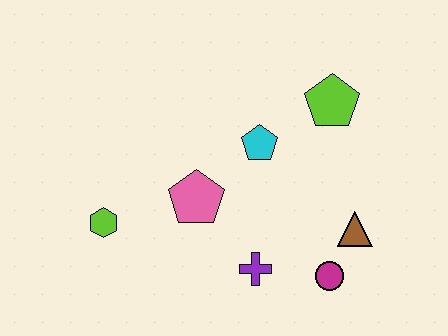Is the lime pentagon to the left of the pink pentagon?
No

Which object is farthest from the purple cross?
The lime pentagon is farthest from the purple cross.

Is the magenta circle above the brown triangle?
No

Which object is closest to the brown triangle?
The magenta circle is closest to the brown triangle.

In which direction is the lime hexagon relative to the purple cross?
The lime hexagon is to the left of the purple cross.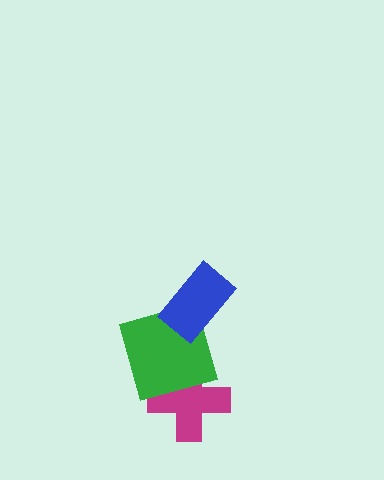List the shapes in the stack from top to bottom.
From top to bottom: the blue rectangle, the green square, the magenta cross.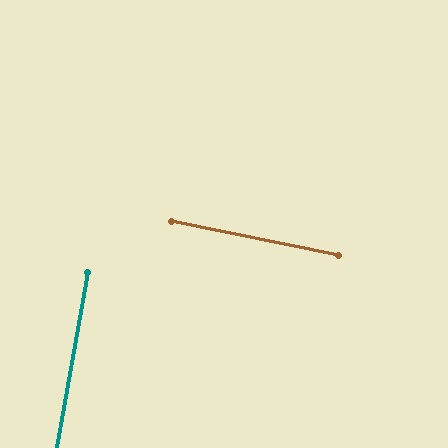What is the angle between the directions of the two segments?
Approximately 89 degrees.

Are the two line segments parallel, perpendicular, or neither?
Perpendicular — they meet at approximately 89°.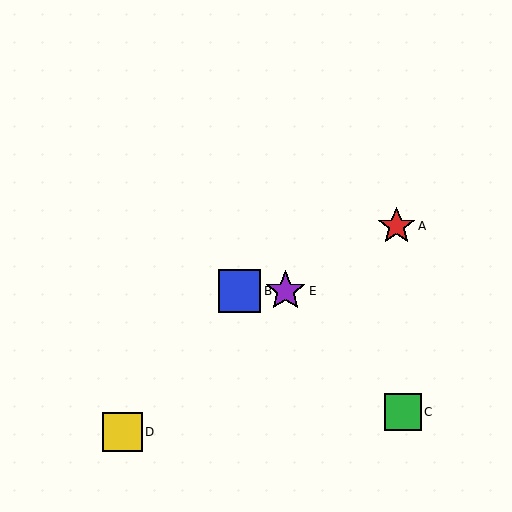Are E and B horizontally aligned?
Yes, both are at y≈291.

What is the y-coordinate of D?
Object D is at y≈432.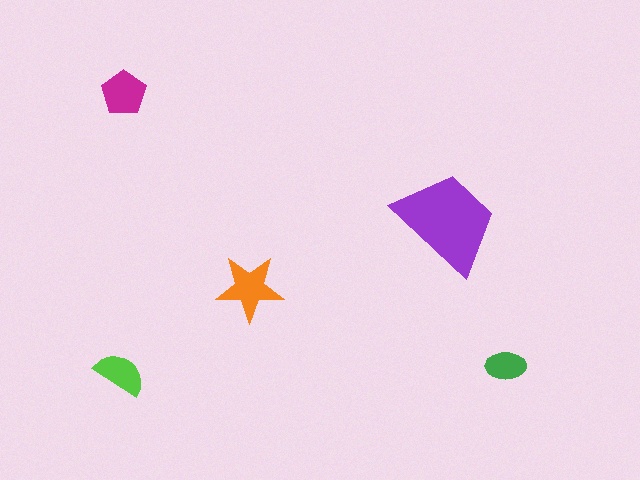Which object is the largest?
The purple trapezoid.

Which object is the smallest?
The green ellipse.